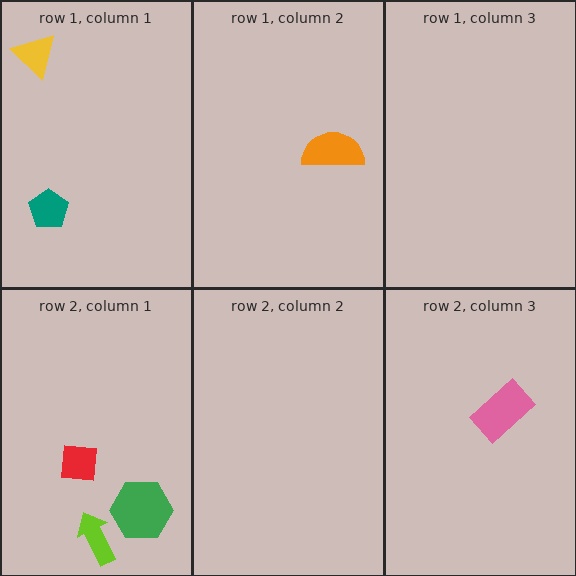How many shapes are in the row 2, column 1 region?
3.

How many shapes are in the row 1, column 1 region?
2.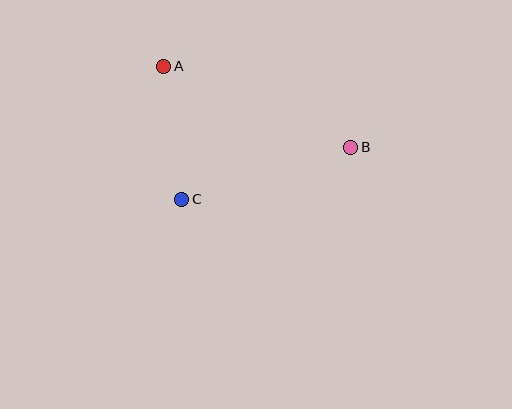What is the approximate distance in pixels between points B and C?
The distance between B and C is approximately 177 pixels.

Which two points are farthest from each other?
Points A and B are farthest from each other.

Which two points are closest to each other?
Points A and C are closest to each other.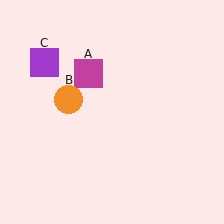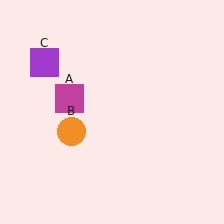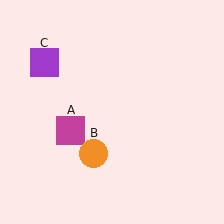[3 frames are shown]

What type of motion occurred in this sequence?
The magenta square (object A), orange circle (object B) rotated counterclockwise around the center of the scene.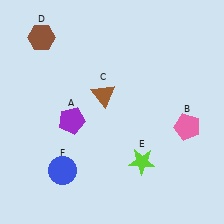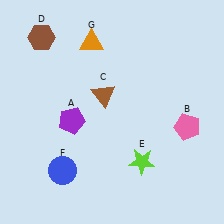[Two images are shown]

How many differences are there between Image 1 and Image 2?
There is 1 difference between the two images.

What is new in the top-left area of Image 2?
An orange triangle (G) was added in the top-left area of Image 2.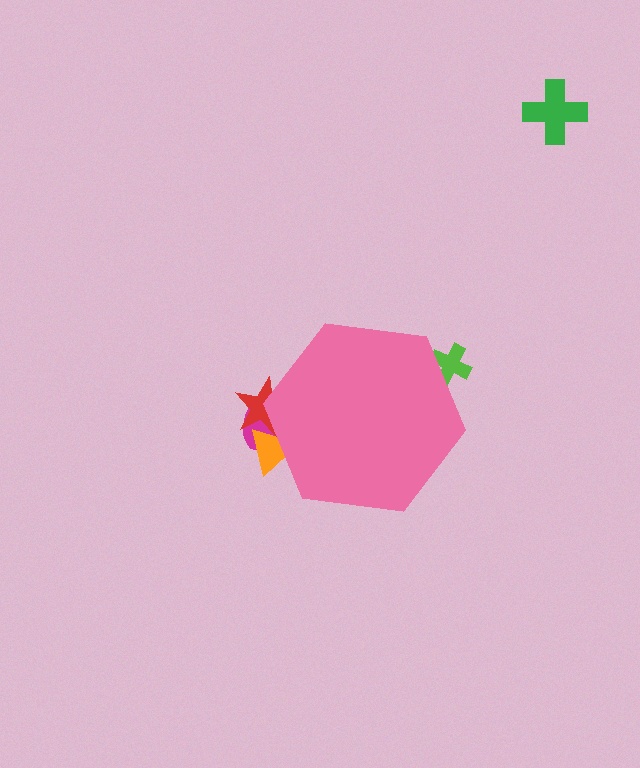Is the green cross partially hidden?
No, the green cross is fully visible.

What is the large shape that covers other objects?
A pink hexagon.